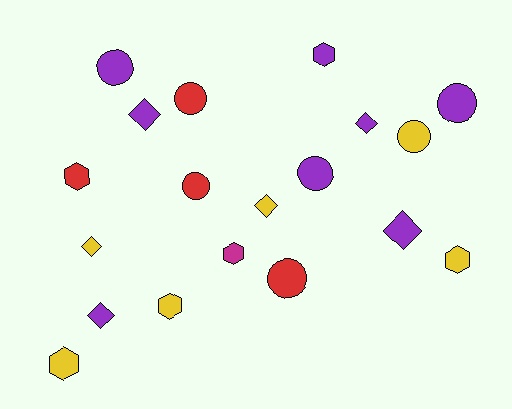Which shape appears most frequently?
Circle, with 7 objects.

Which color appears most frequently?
Purple, with 8 objects.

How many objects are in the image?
There are 19 objects.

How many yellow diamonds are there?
There are 2 yellow diamonds.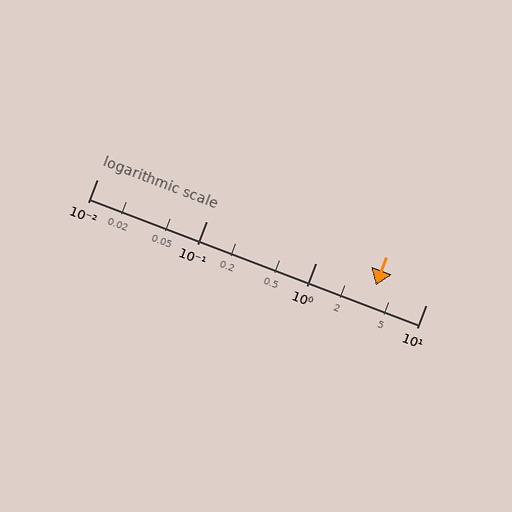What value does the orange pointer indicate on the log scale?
The pointer indicates approximately 3.5.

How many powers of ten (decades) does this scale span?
The scale spans 3 decades, from 0.01 to 10.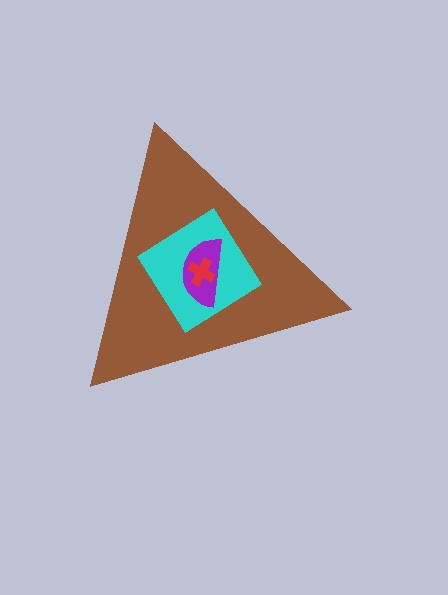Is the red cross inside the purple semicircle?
Yes.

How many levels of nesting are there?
4.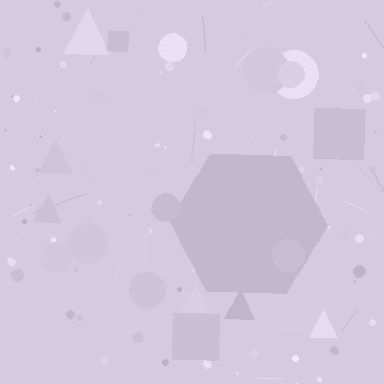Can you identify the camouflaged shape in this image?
The camouflaged shape is a hexagon.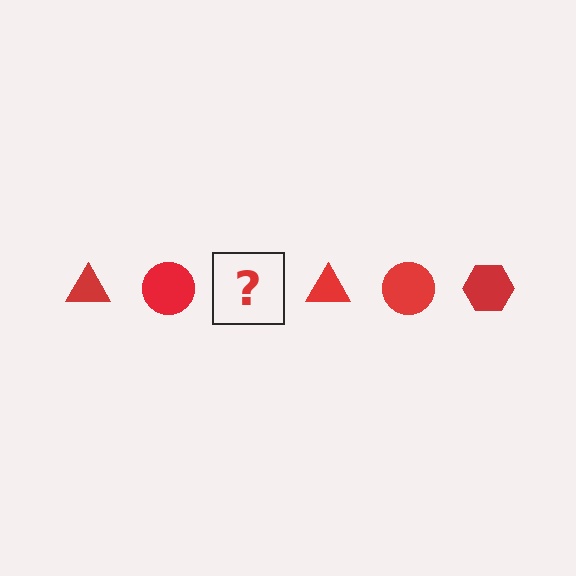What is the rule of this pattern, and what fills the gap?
The rule is that the pattern cycles through triangle, circle, hexagon shapes in red. The gap should be filled with a red hexagon.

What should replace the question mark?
The question mark should be replaced with a red hexagon.